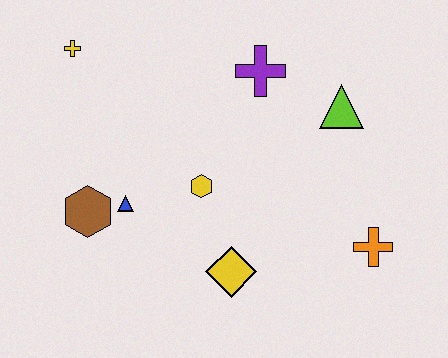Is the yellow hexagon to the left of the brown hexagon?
No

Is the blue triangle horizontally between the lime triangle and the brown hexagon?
Yes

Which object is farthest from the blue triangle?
The orange cross is farthest from the blue triangle.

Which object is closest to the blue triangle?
The brown hexagon is closest to the blue triangle.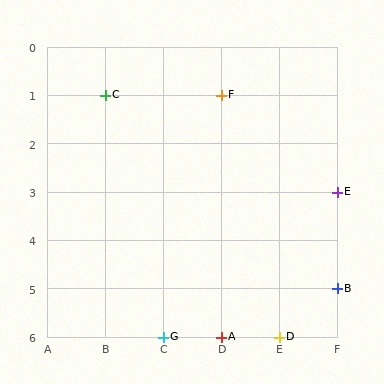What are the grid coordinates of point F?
Point F is at grid coordinates (D, 1).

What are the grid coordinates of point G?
Point G is at grid coordinates (C, 6).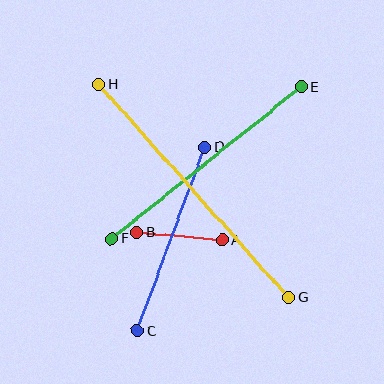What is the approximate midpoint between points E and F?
The midpoint is at approximately (206, 163) pixels.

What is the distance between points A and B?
The distance is approximately 86 pixels.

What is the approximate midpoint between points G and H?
The midpoint is at approximately (194, 191) pixels.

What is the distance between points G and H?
The distance is approximately 285 pixels.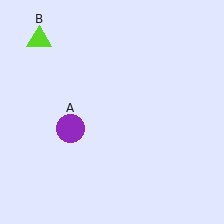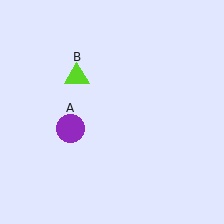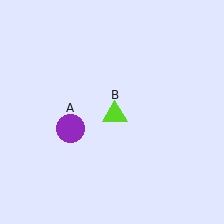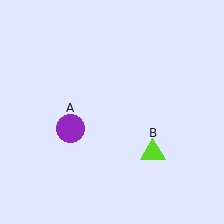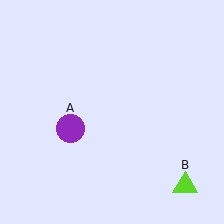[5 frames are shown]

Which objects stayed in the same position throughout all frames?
Purple circle (object A) remained stationary.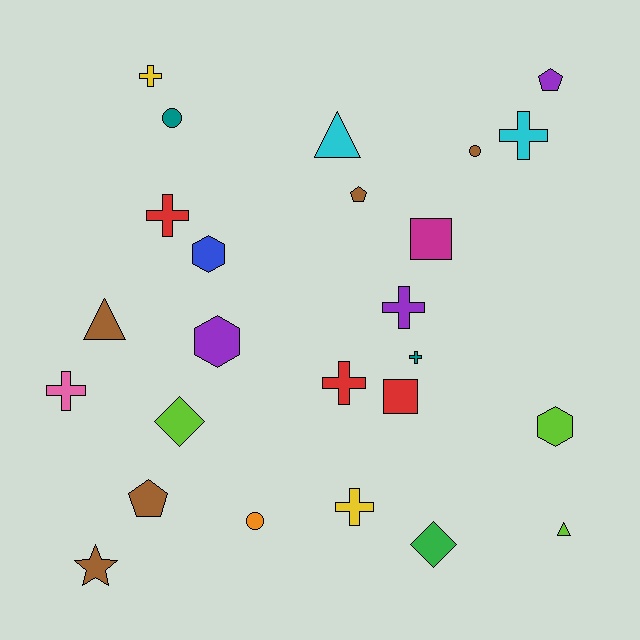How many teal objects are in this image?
There are 2 teal objects.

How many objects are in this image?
There are 25 objects.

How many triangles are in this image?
There are 3 triangles.